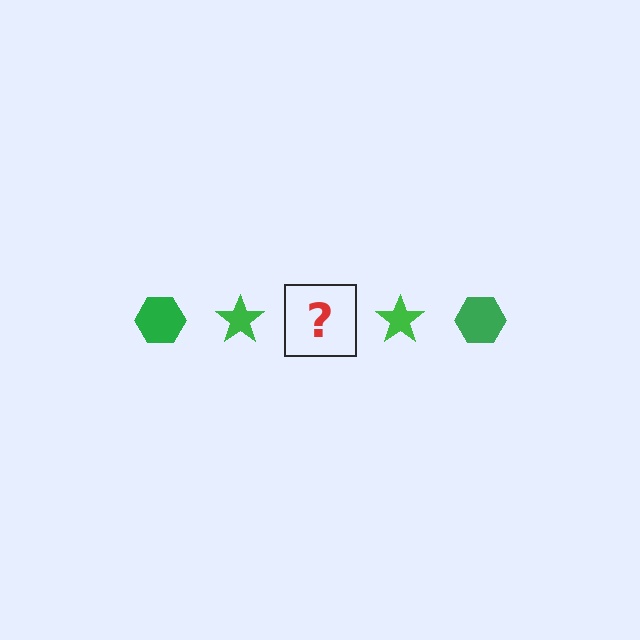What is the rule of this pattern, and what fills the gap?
The rule is that the pattern cycles through hexagon, star shapes in green. The gap should be filled with a green hexagon.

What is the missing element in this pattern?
The missing element is a green hexagon.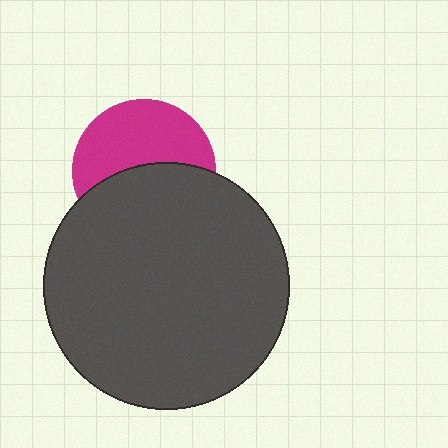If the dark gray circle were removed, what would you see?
You would see the complete magenta circle.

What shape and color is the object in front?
The object in front is a dark gray circle.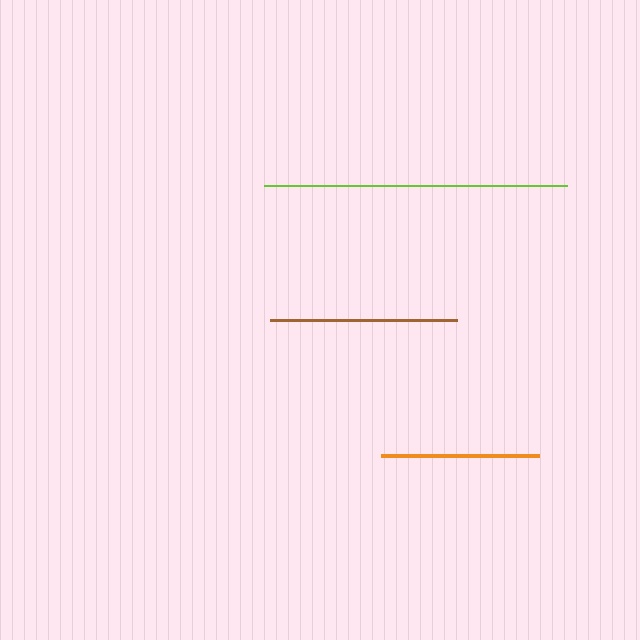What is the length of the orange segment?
The orange segment is approximately 158 pixels long.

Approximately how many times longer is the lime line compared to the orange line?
The lime line is approximately 1.9 times the length of the orange line.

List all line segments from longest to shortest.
From longest to shortest: lime, brown, orange.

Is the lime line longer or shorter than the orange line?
The lime line is longer than the orange line.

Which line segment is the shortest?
The orange line is the shortest at approximately 158 pixels.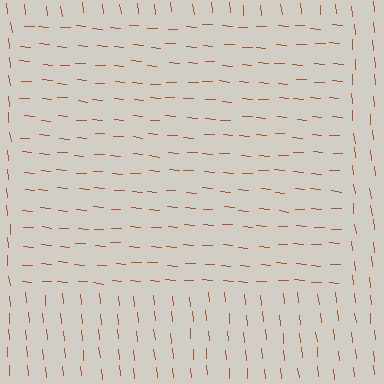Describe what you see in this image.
The image is filled with small brown line segments. A rectangle region in the image has lines oriented differently from the surrounding lines, creating a visible texture boundary.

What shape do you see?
I see a rectangle.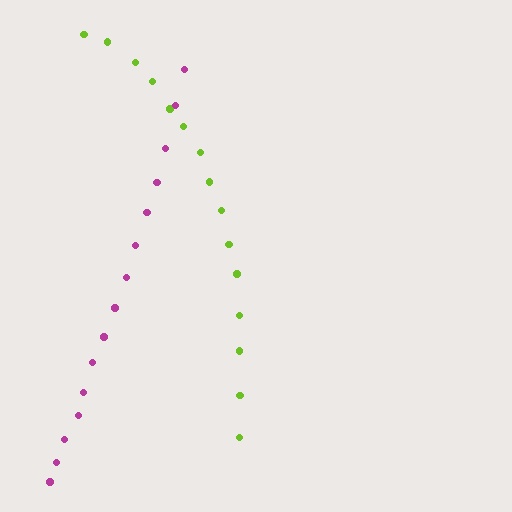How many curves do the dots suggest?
There are 2 distinct paths.